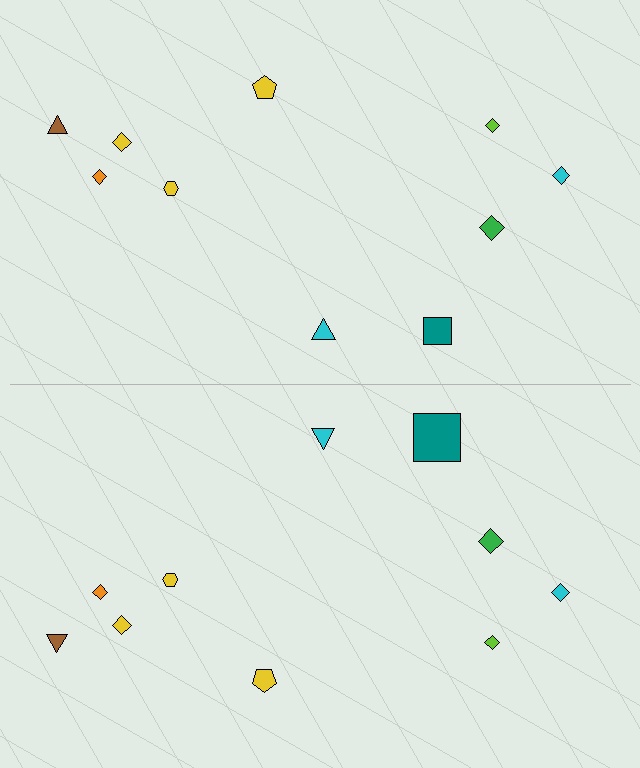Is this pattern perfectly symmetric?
No, the pattern is not perfectly symmetric. The teal square on the bottom side has a different size than its mirror counterpart.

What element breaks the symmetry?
The teal square on the bottom side has a different size than its mirror counterpart.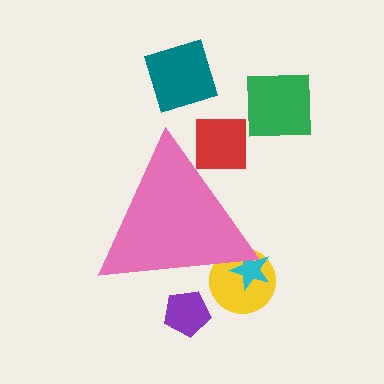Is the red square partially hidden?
Yes, the red square is partially hidden behind the pink triangle.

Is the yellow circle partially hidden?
Yes, the yellow circle is partially hidden behind the pink triangle.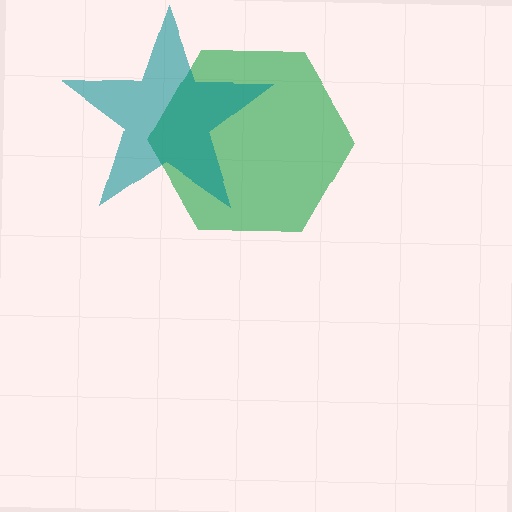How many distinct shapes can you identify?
There are 2 distinct shapes: a green hexagon, a teal star.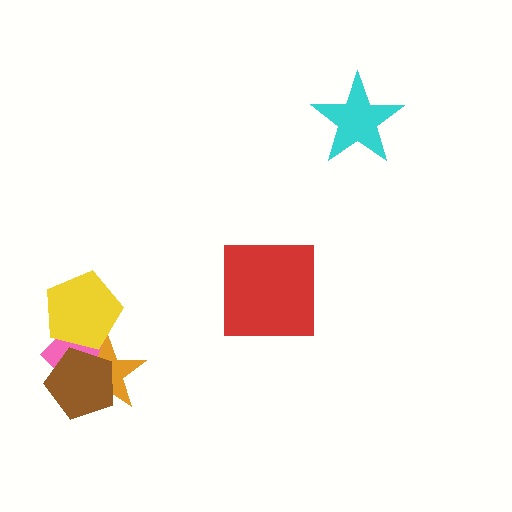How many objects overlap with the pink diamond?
3 objects overlap with the pink diamond.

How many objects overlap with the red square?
0 objects overlap with the red square.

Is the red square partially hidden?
No, no other shape covers it.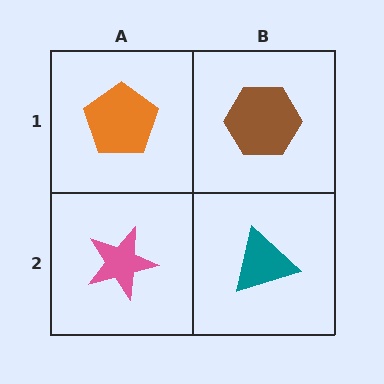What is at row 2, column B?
A teal triangle.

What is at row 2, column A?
A pink star.